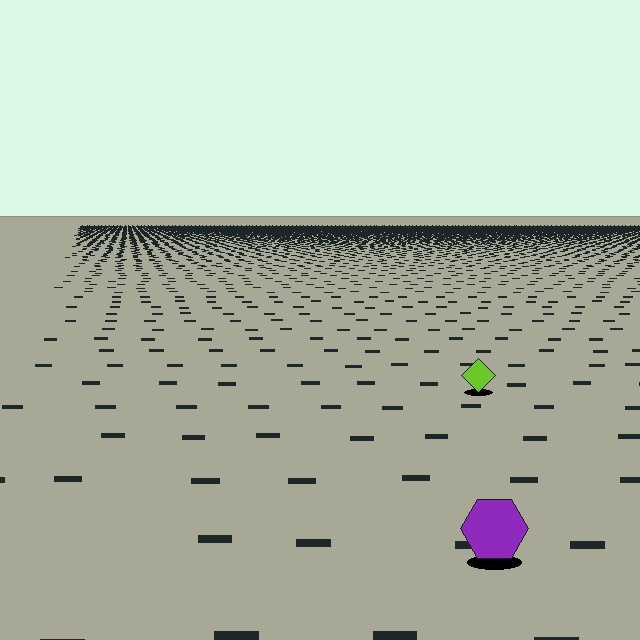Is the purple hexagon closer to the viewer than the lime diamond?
Yes. The purple hexagon is closer — you can tell from the texture gradient: the ground texture is coarser near it.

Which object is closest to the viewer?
The purple hexagon is closest. The texture marks near it are larger and more spread out.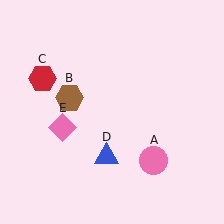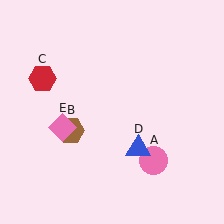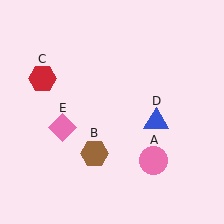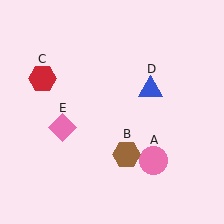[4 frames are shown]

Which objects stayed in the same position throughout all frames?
Pink circle (object A) and red hexagon (object C) and pink diamond (object E) remained stationary.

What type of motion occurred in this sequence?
The brown hexagon (object B), blue triangle (object D) rotated counterclockwise around the center of the scene.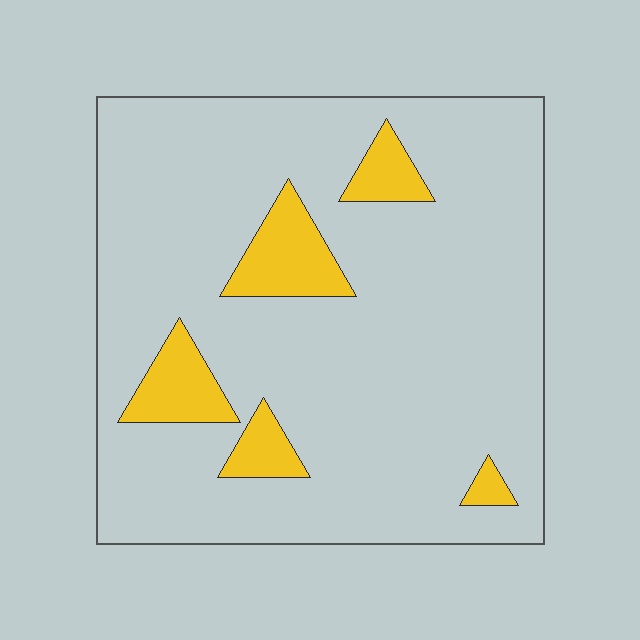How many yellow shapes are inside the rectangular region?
5.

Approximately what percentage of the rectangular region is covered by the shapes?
Approximately 10%.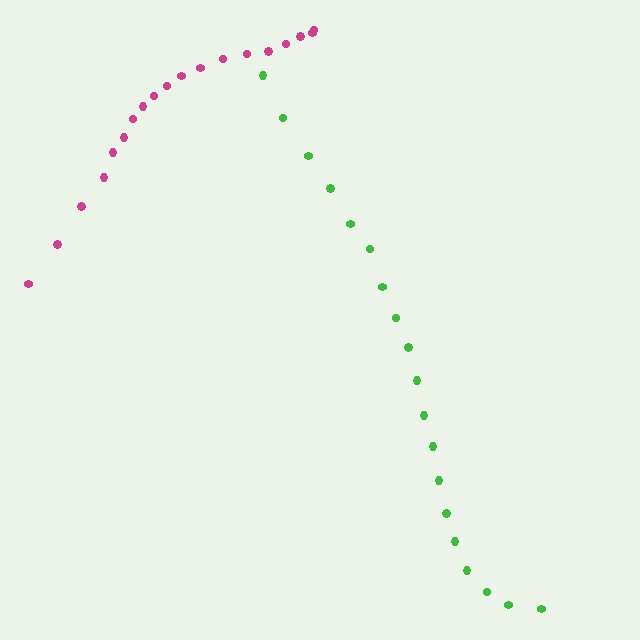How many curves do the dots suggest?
There are 2 distinct paths.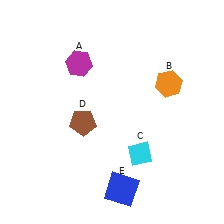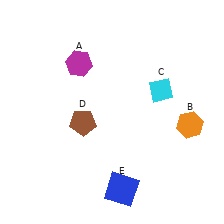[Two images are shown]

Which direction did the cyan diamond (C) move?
The cyan diamond (C) moved up.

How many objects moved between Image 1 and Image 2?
2 objects moved between the two images.